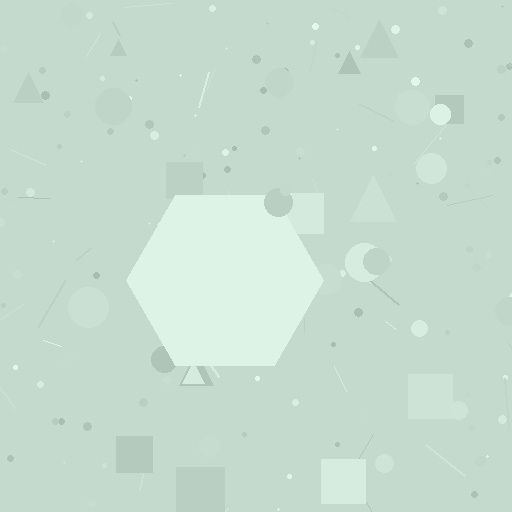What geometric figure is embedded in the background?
A hexagon is embedded in the background.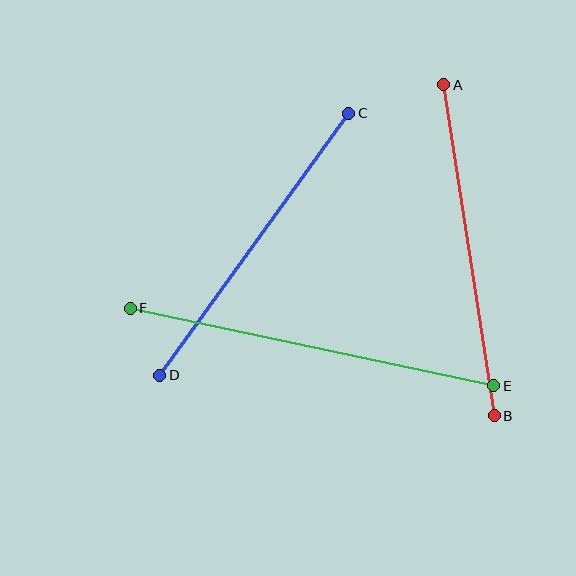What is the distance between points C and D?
The distance is approximately 323 pixels.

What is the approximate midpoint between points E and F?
The midpoint is at approximately (312, 347) pixels.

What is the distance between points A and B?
The distance is approximately 335 pixels.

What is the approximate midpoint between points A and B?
The midpoint is at approximately (469, 250) pixels.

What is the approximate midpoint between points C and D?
The midpoint is at approximately (254, 244) pixels.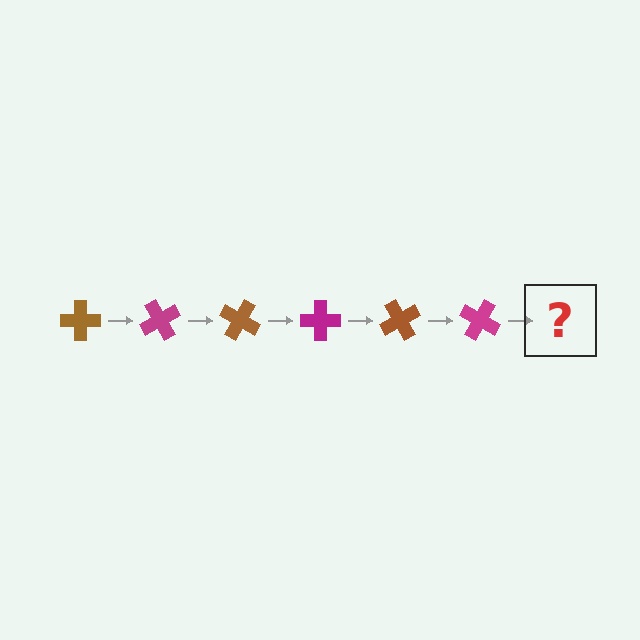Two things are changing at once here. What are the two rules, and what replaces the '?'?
The two rules are that it rotates 60 degrees each step and the color cycles through brown and magenta. The '?' should be a brown cross, rotated 360 degrees from the start.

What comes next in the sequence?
The next element should be a brown cross, rotated 360 degrees from the start.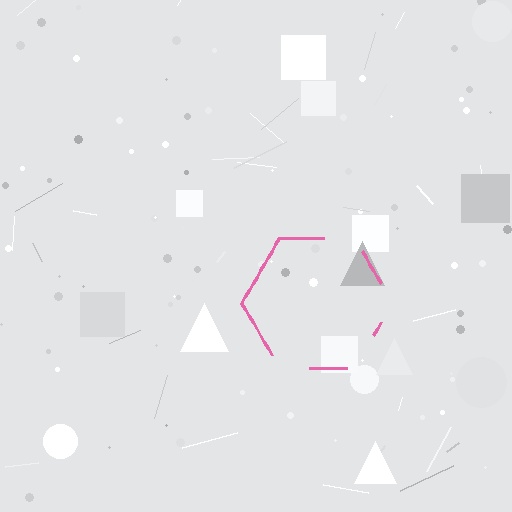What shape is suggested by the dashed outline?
The dashed outline suggests a hexagon.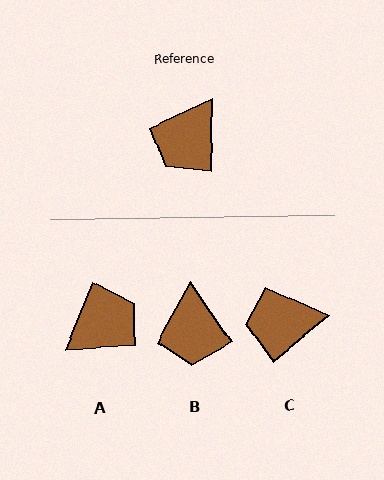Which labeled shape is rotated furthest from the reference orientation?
A, about 159 degrees away.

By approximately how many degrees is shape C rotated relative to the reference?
Approximately 50 degrees clockwise.